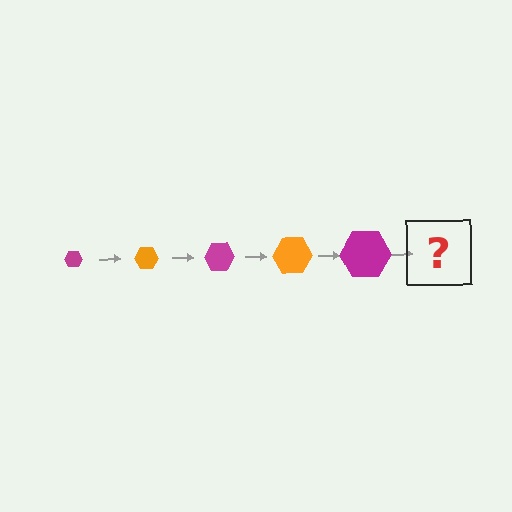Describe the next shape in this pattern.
It should be an orange hexagon, larger than the previous one.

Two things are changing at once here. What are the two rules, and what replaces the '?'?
The two rules are that the hexagon grows larger each step and the color cycles through magenta and orange. The '?' should be an orange hexagon, larger than the previous one.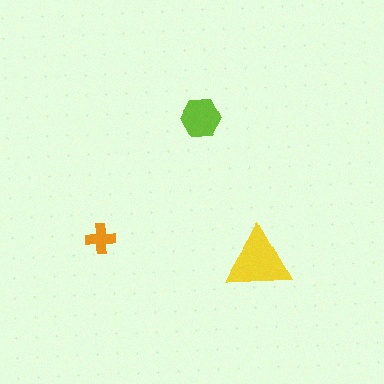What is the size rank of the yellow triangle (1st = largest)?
1st.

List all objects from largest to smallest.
The yellow triangle, the lime hexagon, the orange cross.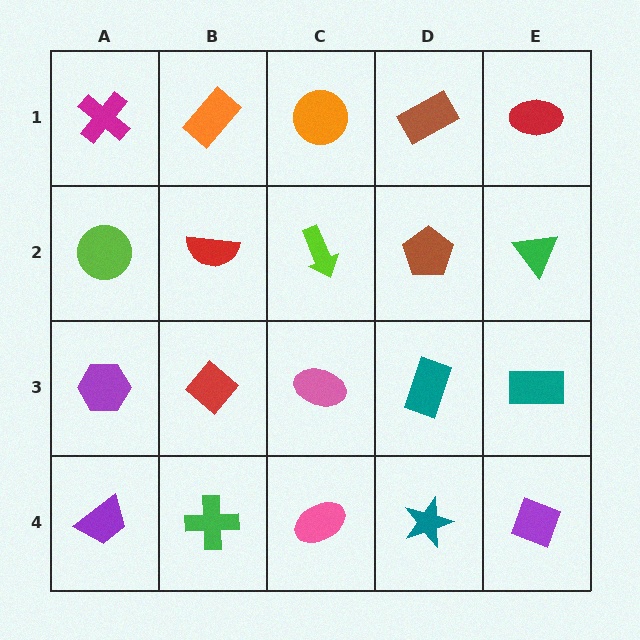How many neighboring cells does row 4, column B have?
3.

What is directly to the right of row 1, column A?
An orange rectangle.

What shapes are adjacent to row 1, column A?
A lime circle (row 2, column A), an orange rectangle (row 1, column B).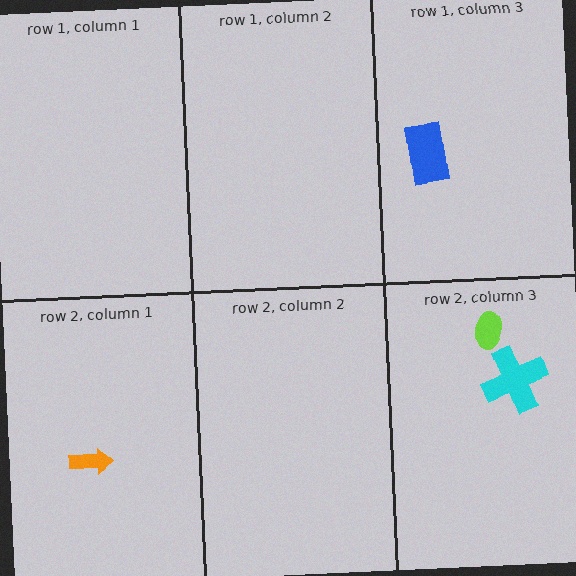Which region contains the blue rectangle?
The row 1, column 3 region.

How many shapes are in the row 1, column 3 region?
1.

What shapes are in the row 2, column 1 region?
The orange arrow.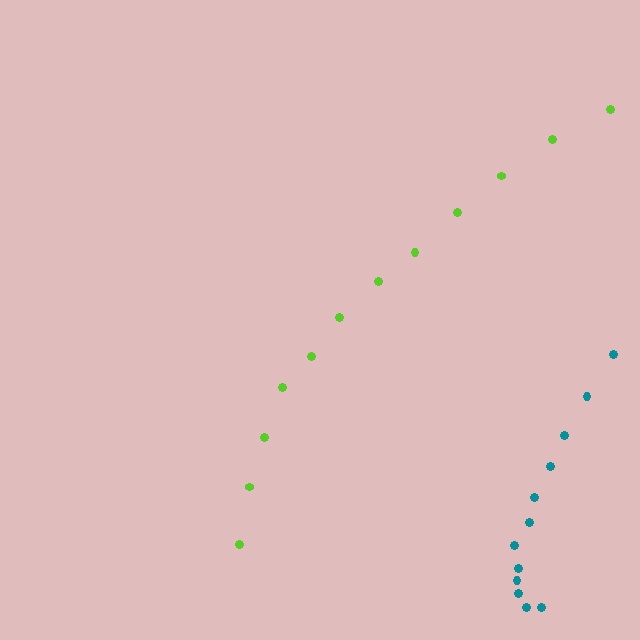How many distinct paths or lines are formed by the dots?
There are 2 distinct paths.